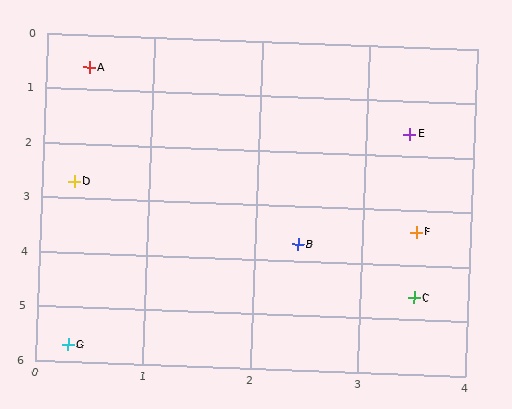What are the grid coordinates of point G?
Point G is at approximately (0.3, 5.7).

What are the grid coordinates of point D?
Point D is at approximately (0.3, 2.7).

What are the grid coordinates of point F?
Point F is at approximately (3.5, 3.4).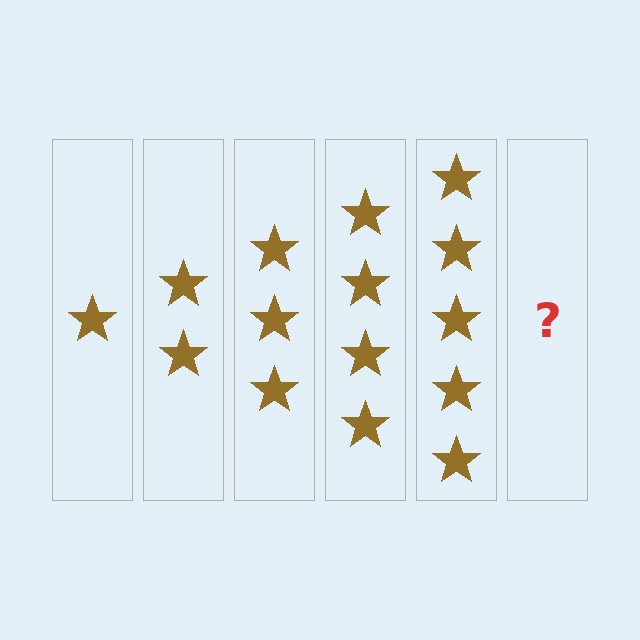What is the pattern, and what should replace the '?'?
The pattern is that each step adds one more star. The '?' should be 6 stars.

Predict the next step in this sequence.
The next step is 6 stars.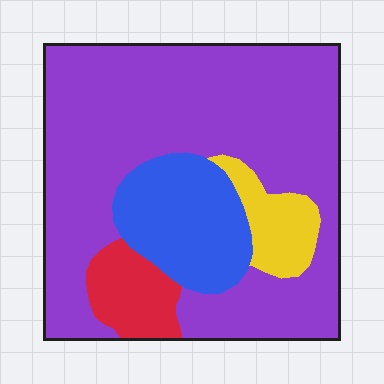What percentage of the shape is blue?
Blue covers roughly 15% of the shape.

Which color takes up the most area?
Purple, at roughly 70%.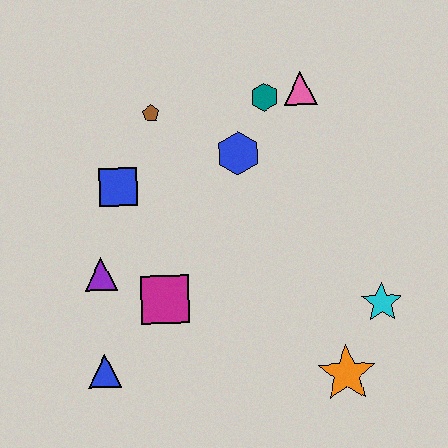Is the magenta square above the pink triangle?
No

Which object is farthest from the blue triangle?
The pink triangle is farthest from the blue triangle.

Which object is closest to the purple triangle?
The magenta square is closest to the purple triangle.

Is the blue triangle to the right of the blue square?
No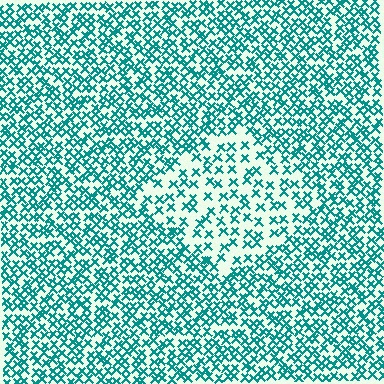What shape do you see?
I see a diamond.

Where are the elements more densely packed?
The elements are more densely packed outside the diamond boundary.